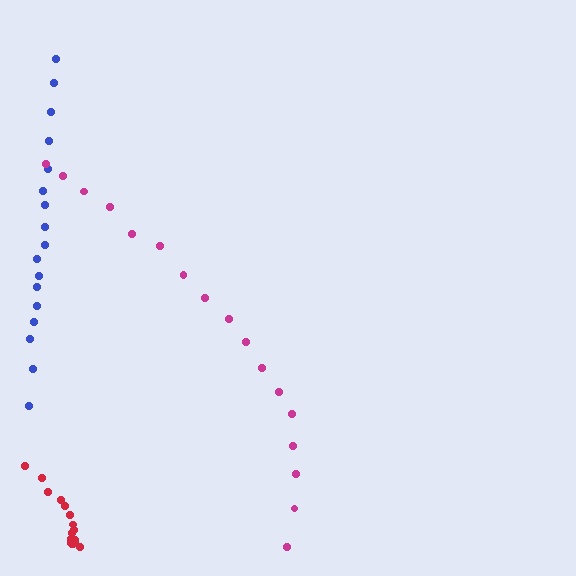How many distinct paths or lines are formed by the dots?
There are 3 distinct paths.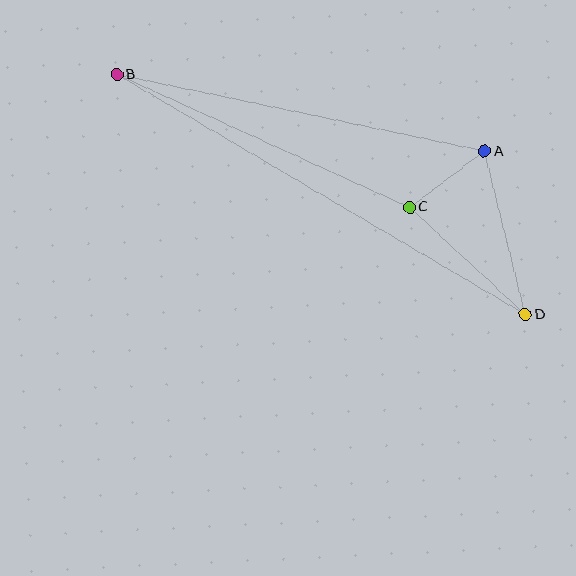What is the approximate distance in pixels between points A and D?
The distance between A and D is approximately 168 pixels.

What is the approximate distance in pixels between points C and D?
The distance between C and D is approximately 158 pixels.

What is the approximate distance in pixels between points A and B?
The distance between A and B is approximately 376 pixels.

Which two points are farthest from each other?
Points B and D are farthest from each other.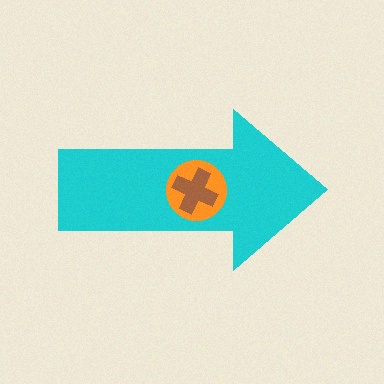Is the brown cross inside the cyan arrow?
Yes.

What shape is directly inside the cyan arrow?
The orange circle.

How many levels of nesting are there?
3.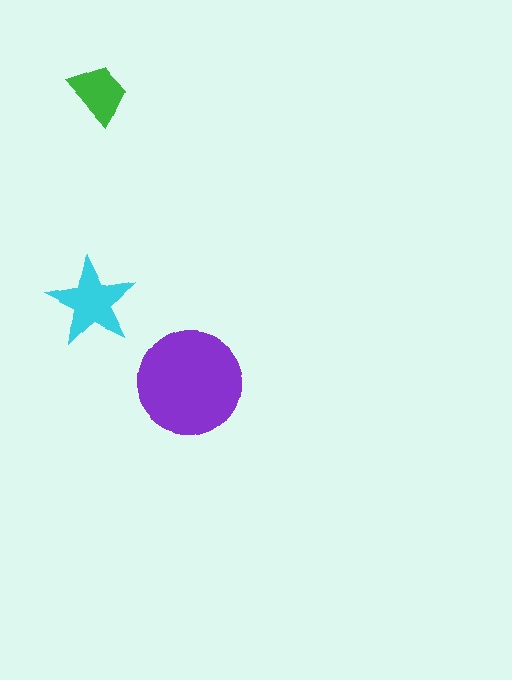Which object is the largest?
The purple circle.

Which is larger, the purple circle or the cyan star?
The purple circle.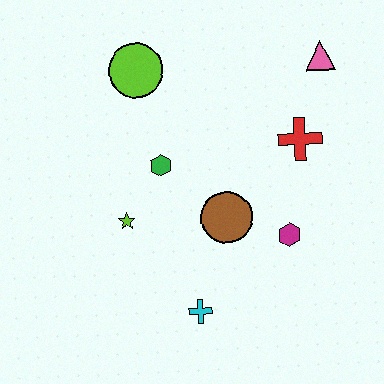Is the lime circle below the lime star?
No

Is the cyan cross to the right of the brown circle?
No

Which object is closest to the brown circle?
The magenta hexagon is closest to the brown circle.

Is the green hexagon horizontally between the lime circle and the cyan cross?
Yes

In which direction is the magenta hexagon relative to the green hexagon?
The magenta hexagon is to the right of the green hexagon.